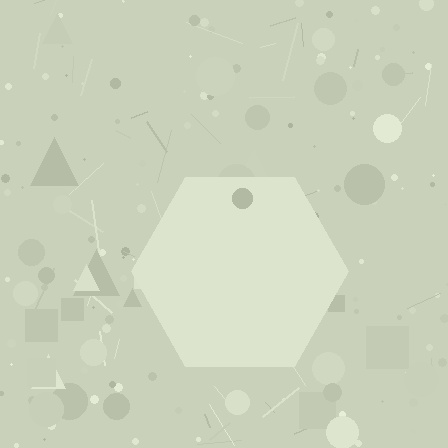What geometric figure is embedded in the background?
A hexagon is embedded in the background.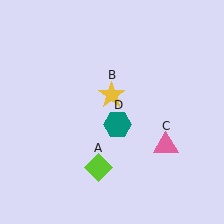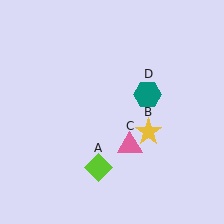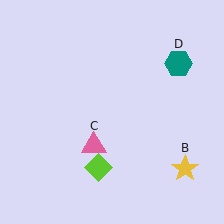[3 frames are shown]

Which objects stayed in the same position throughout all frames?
Lime diamond (object A) remained stationary.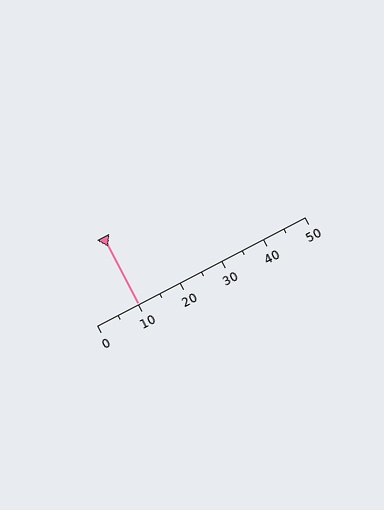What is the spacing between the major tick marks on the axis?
The major ticks are spaced 10 apart.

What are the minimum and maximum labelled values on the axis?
The axis runs from 0 to 50.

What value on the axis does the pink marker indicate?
The marker indicates approximately 10.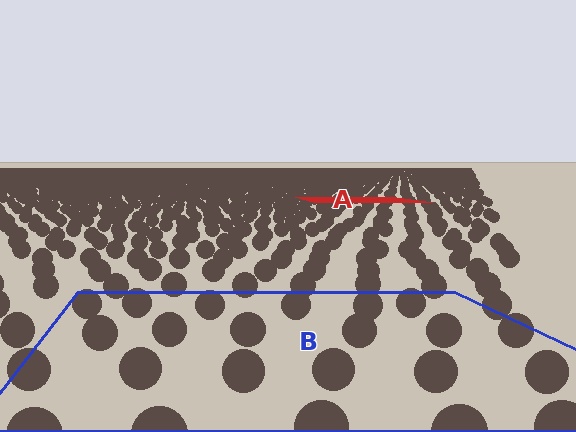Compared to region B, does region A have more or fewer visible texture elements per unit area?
Region A has more texture elements per unit area — they are packed more densely because it is farther away.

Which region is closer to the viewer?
Region B is closer. The texture elements there are larger and more spread out.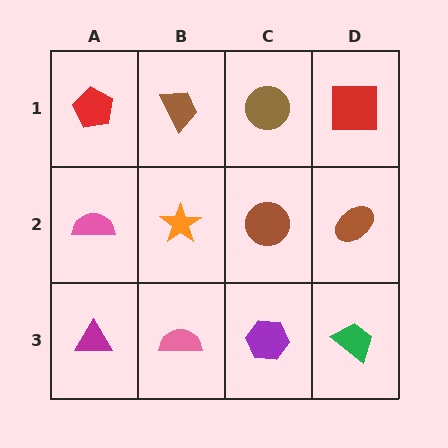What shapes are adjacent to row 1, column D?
A brown ellipse (row 2, column D), a brown circle (row 1, column C).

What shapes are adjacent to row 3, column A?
A pink semicircle (row 2, column A), a pink semicircle (row 3, column B).